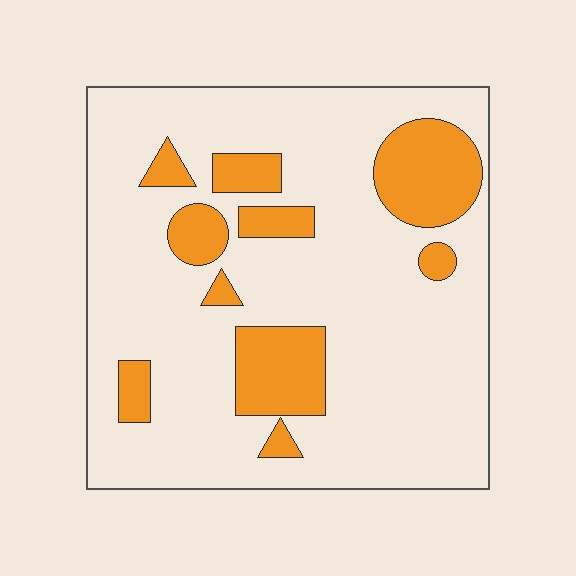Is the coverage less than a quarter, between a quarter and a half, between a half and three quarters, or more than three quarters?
Less than a quarter.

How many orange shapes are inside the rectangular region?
10.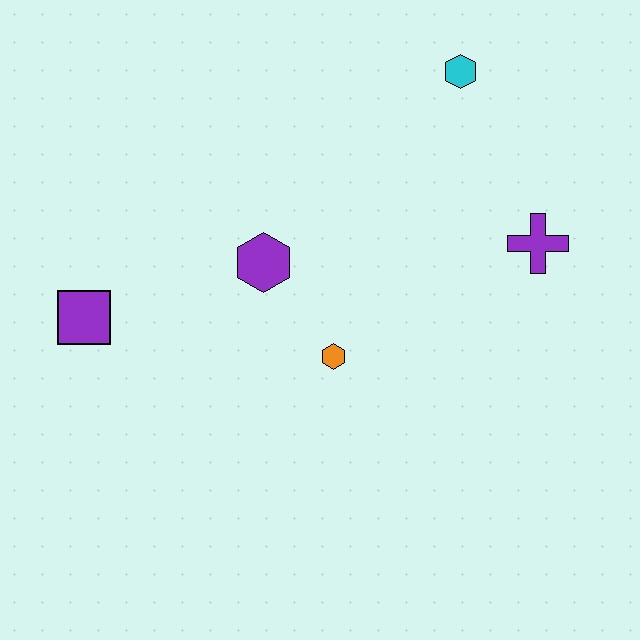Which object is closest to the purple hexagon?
The orange hexagon is closest to the purple hexagon.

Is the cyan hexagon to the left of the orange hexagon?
No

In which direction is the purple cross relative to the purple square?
The purple cross is to the right of the purple square.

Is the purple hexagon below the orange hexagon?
No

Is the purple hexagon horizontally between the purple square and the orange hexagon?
Yes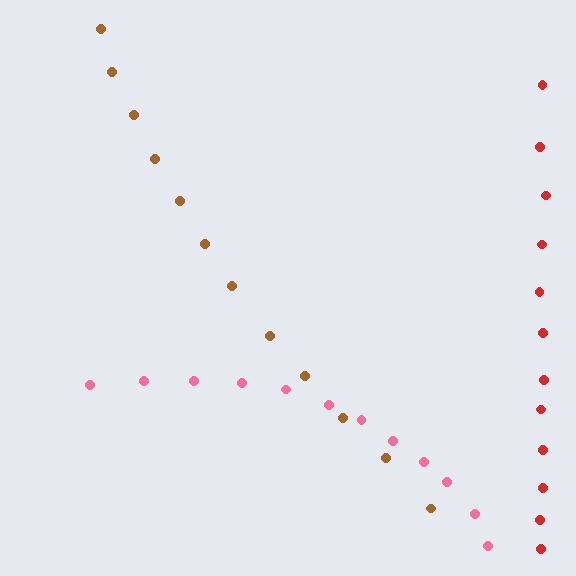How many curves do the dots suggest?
There are 3 distinct paths.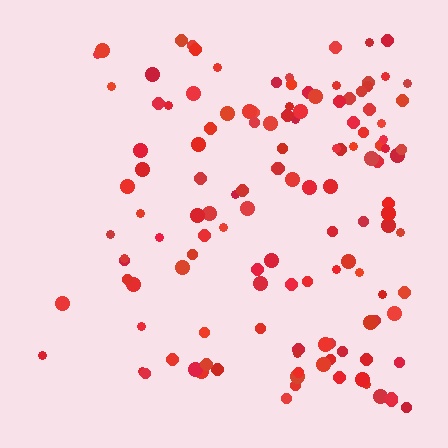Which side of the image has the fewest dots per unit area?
The left.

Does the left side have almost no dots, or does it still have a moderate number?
Still a moderate number, just noticeably fewer than the right.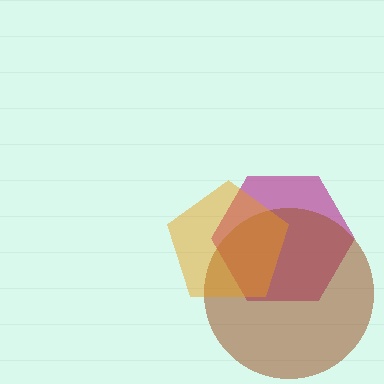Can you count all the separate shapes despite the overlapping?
Yes, there are 3 separate shapes.